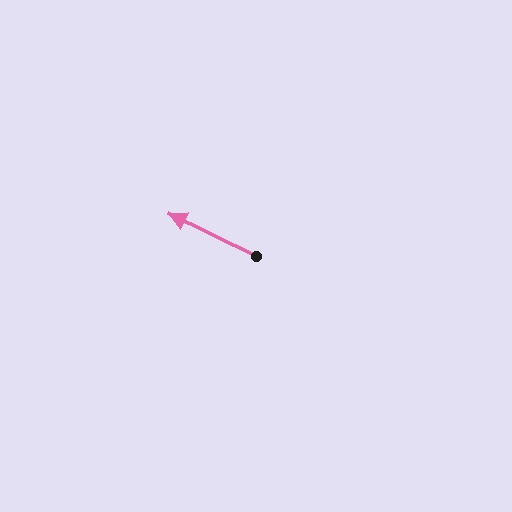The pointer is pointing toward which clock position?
Roughly 10 o'clock.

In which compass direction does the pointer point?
Northwest.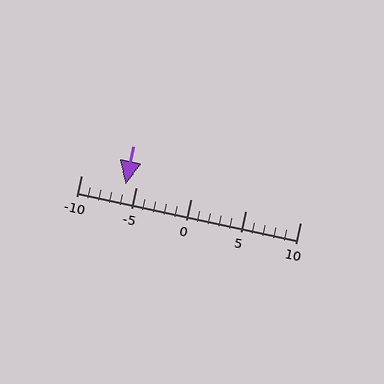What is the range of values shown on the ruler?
The ruler shows values from -10 to 10.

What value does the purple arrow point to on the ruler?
The purple arrow points to approximately -6.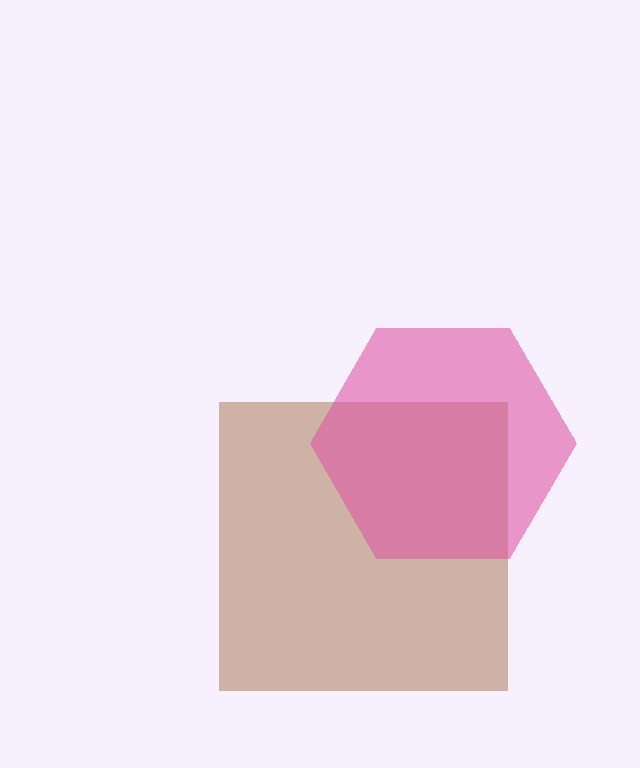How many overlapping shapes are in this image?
There are 2 overlapping shapes in the image.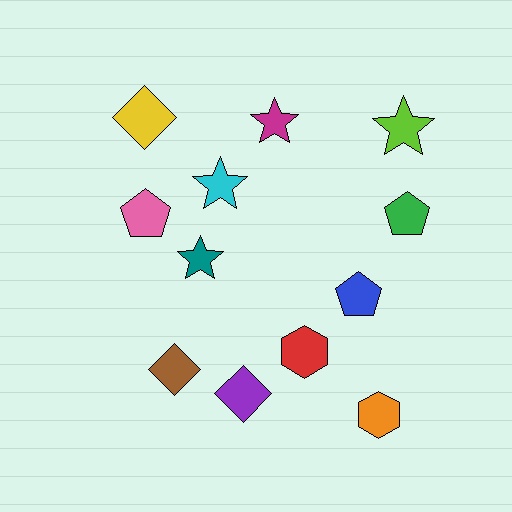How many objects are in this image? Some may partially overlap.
There are 12 objects.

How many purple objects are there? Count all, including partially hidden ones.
There is 1 purple object.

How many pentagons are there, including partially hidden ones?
There are 3 pentagons.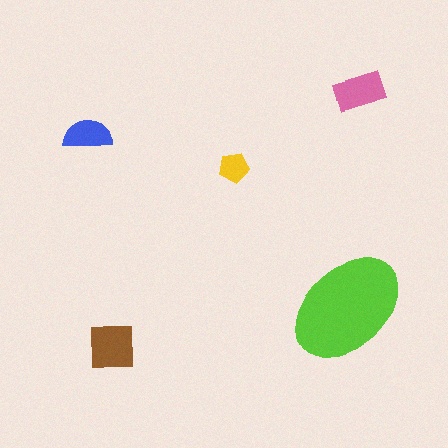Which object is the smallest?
The yellow pentagon.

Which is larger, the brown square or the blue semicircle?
The brown square.